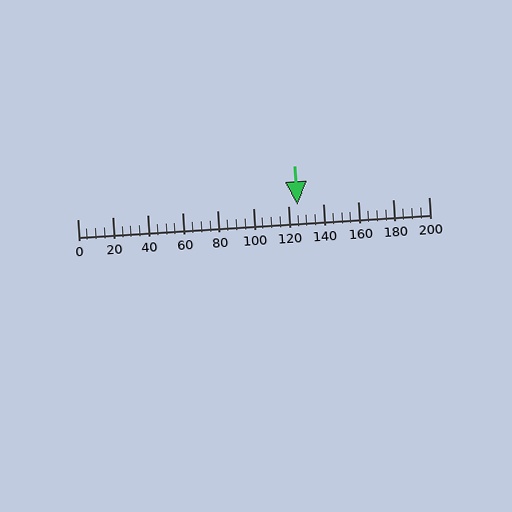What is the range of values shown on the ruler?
The ruler shows values from 0 to 200.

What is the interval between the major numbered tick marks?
The major tick marks are spaced 20 units apart.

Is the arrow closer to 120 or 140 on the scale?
The arrow is closer to 120.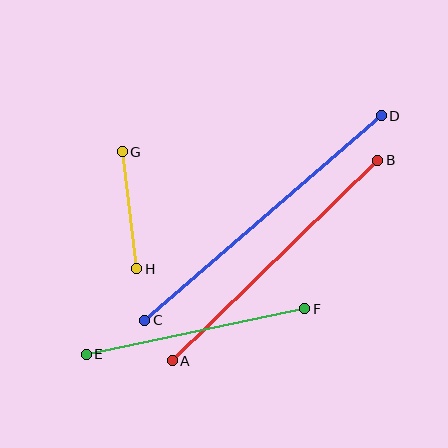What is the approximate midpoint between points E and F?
The midpoint is at approximately (195, 331) pixels.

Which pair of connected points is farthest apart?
Points C and D are farthest apart.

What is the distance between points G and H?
The distance is approximately 118 pixels.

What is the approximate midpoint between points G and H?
The midpoint is at approximately (129, 210) pixels.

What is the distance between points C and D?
The distance is approximately 312 pixels.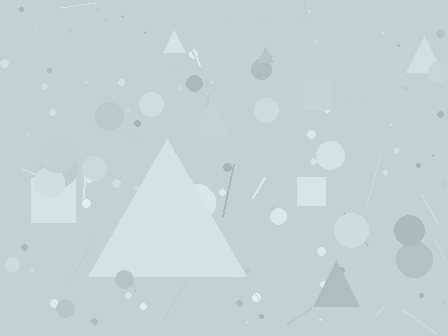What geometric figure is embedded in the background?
A triangle is embedded in the background.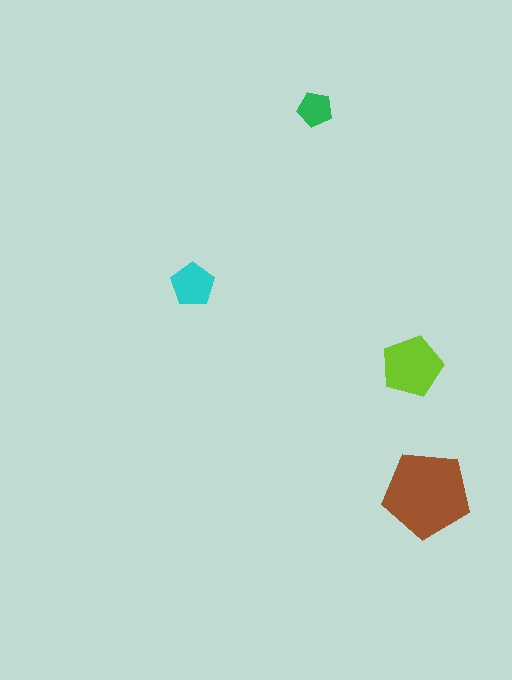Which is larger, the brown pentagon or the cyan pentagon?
The brown one.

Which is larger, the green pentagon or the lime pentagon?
The lime one.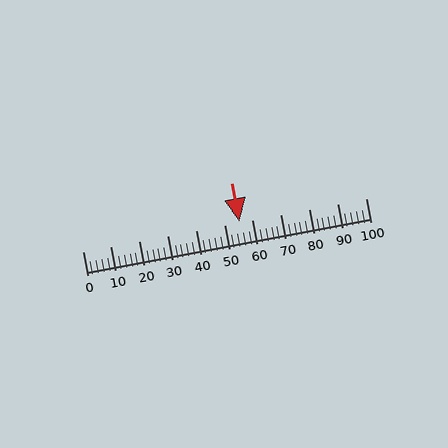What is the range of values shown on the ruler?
The ruler shows values from 0 to 100.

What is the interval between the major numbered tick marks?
The major tick marks are spaced 10 units apart.